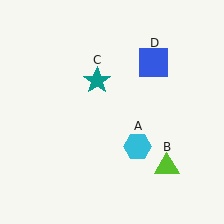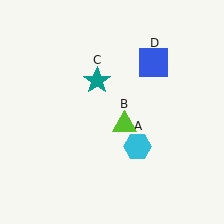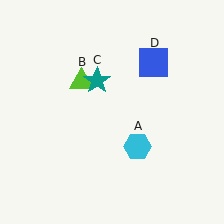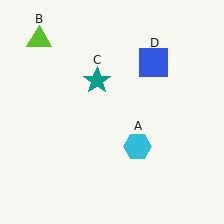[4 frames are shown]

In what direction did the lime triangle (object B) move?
The lime triangle (object B) moved up and to the left.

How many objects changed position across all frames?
1 object changed position: lime triangle (object B).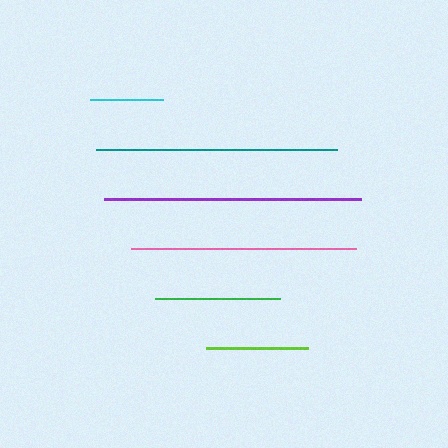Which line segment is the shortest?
The cyan line is the shortest at approximately 74 pixels.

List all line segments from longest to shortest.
From longest to shortest: purple, teal, pink, green, lime, cyan.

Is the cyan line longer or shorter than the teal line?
The teal line is longer than the cyan line.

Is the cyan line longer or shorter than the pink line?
The pink line is longer than the cyan line.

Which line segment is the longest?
The purple line is the longest at approximately 257 pixels.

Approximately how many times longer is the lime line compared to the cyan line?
The lime line is approximately 1.4 times the length of the cyan line.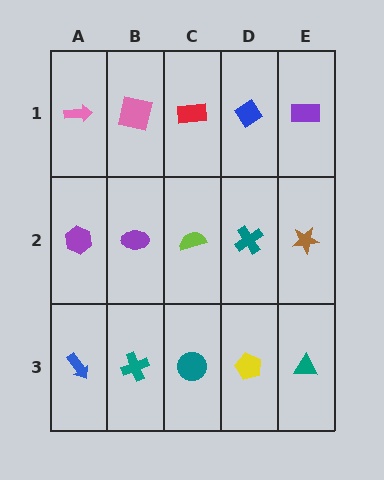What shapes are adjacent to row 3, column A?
A purple hexagon (row 2, column A), a teal cross (row 3, column B).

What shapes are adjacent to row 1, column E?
A brown star (row 2, column E), a blue diamond (row 1, column D).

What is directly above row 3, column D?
A teal cross.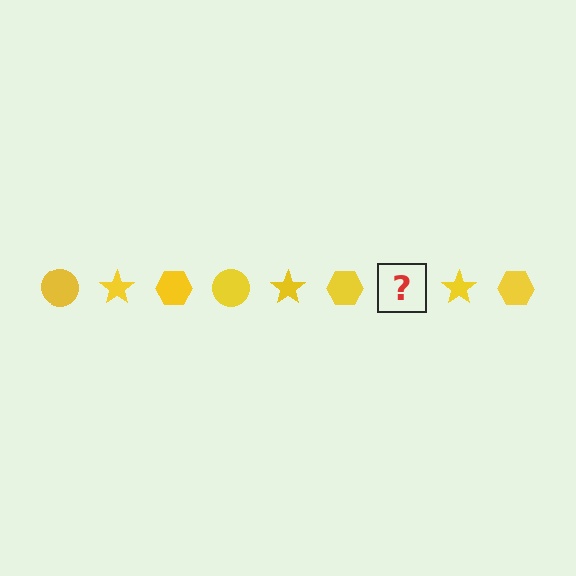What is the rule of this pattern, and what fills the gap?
The rule is that the pattern cycles through circle, star, hexagon shapes in yellow. The gap should be filled with a yellow circle.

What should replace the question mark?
The question mark should be replaced with a yellow circle.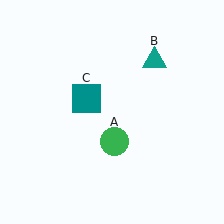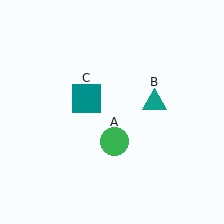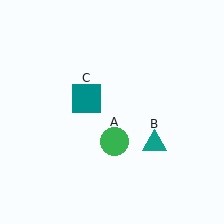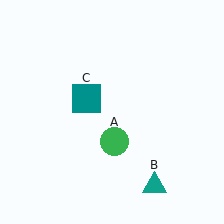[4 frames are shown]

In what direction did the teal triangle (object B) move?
The teal triangle (object B) moved down.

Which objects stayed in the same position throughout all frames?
Green circle (object A) and teal square (object C) remained stationary.